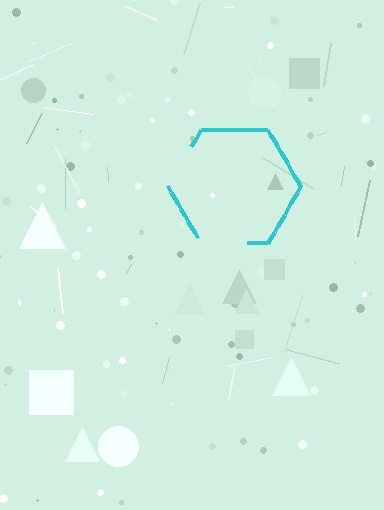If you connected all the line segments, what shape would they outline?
They would outline a hexagon.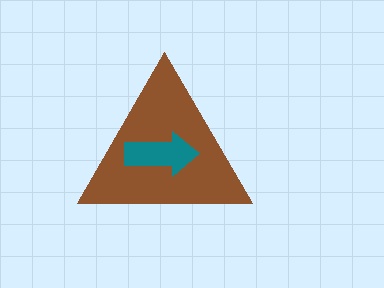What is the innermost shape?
The teal arrow.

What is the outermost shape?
The brown triangle.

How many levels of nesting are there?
2.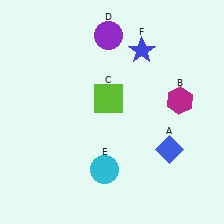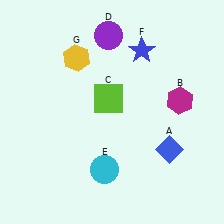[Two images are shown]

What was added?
A yellow hexagon (G) was added in Image 2.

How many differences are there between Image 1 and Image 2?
There is 1 difference between the two images.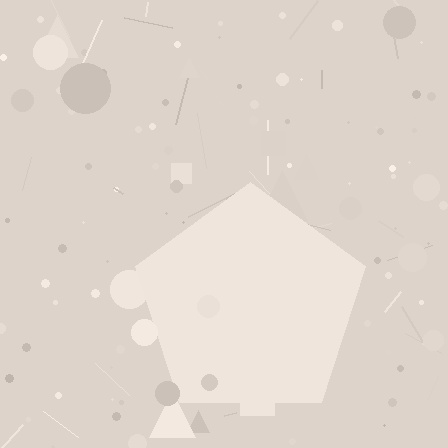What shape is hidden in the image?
A pentagon is hidden in the image.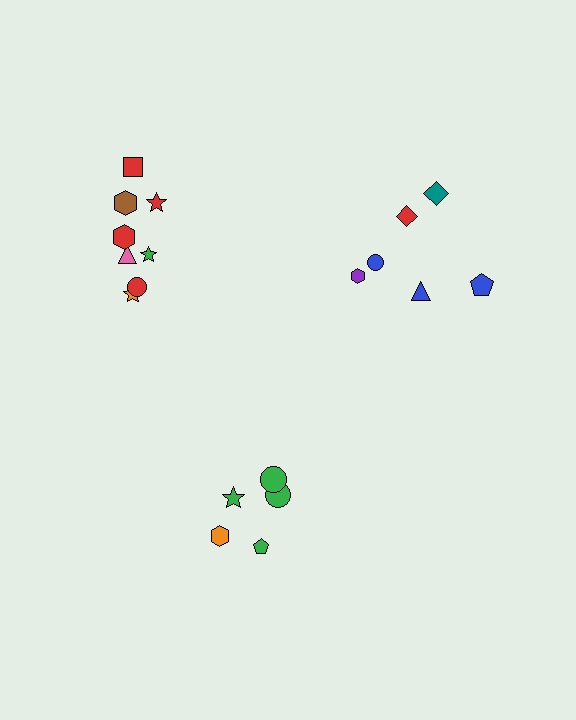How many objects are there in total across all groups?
There are 19 objects.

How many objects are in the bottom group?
There are 5 objects.